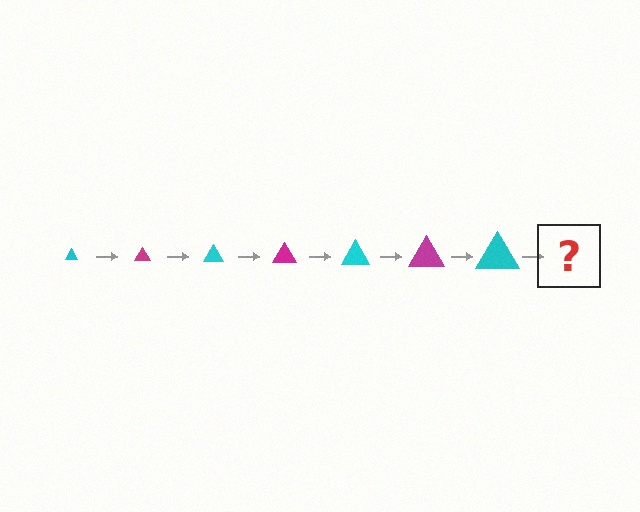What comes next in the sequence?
The next element should be a magenta triangle, larger than the previous one.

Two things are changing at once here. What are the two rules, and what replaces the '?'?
The two rules are that the triangle grows larger each step and the color cycles through cyan and magenta. The '?' should be a magenta triangle, larger than the previous one.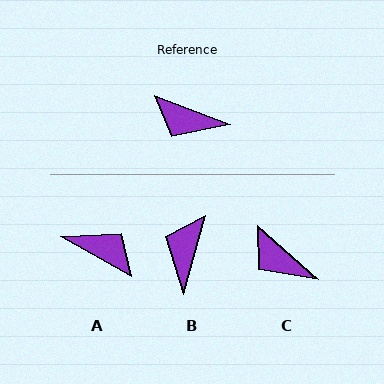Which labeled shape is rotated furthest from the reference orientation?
A, about 172 degrees away.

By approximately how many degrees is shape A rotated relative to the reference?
Approximately 172 degrees counter-clockwise.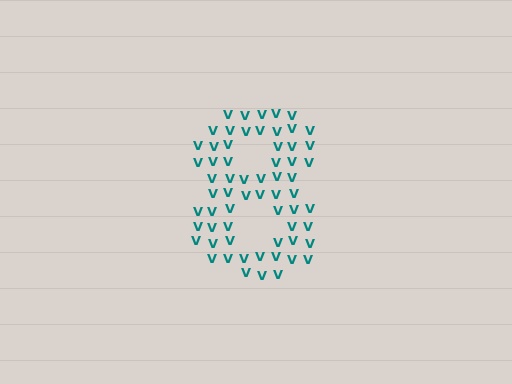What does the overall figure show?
The overall figure shows the digit 8.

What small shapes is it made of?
It is made of small letter V's.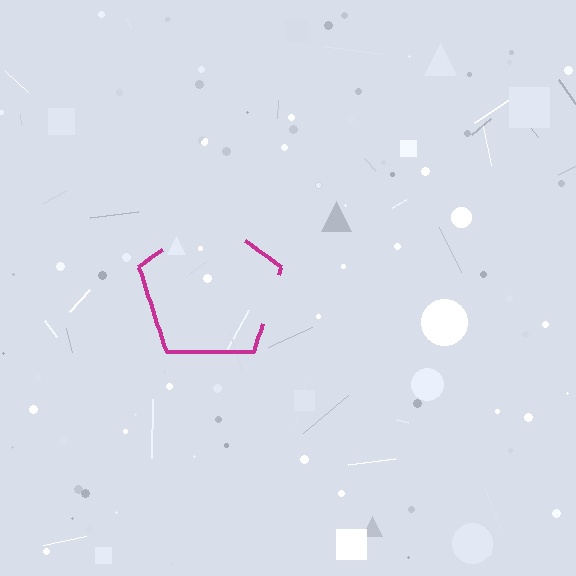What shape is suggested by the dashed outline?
The dashed outline suggests a pentagon.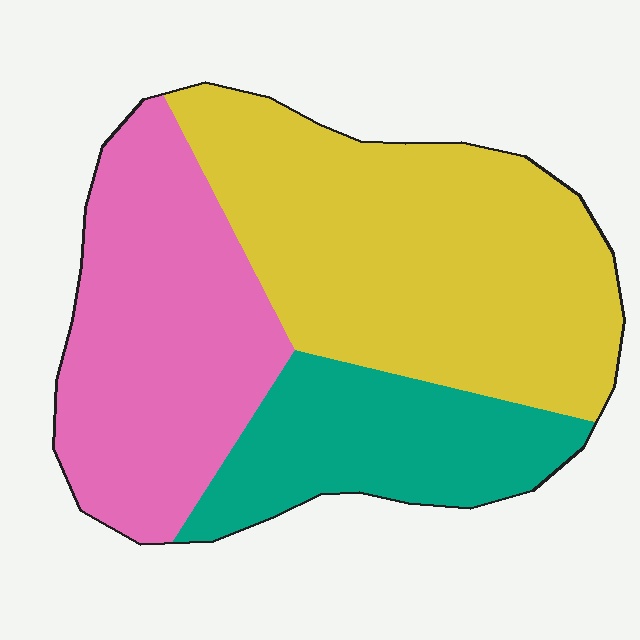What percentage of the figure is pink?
Pink takes up between a quarter and a half of the figure.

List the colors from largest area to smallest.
From largest to smallest: yellow, pink, teal.